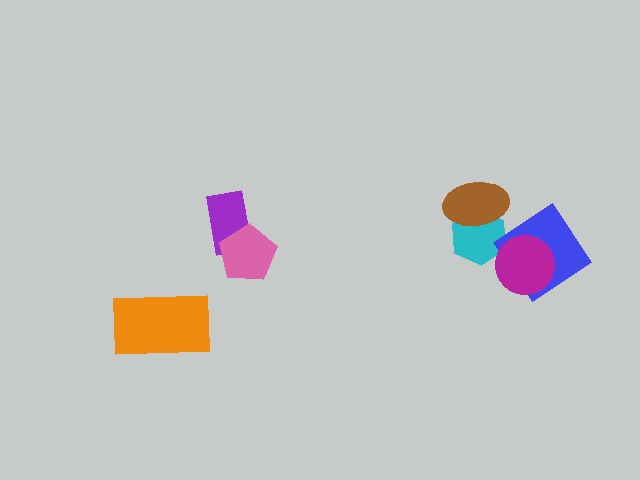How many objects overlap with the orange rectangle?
0 objects overlap with the orange rectangle.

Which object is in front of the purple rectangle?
The pink pentagon is in front of the purple rectangle.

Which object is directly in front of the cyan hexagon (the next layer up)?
The blue diamond is directly in front of the cyan hexagon.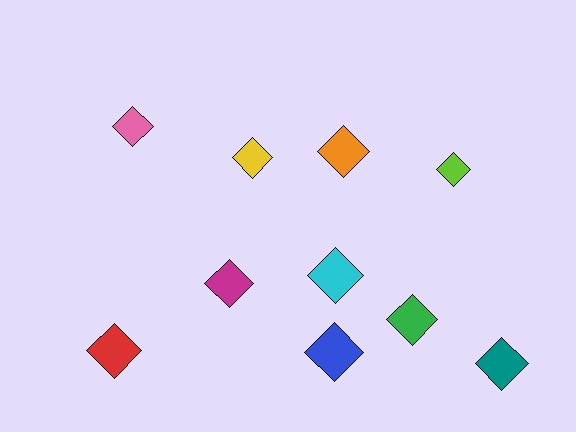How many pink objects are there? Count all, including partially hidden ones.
There is 1 pink object.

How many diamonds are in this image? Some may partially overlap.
There are 10 diamonds.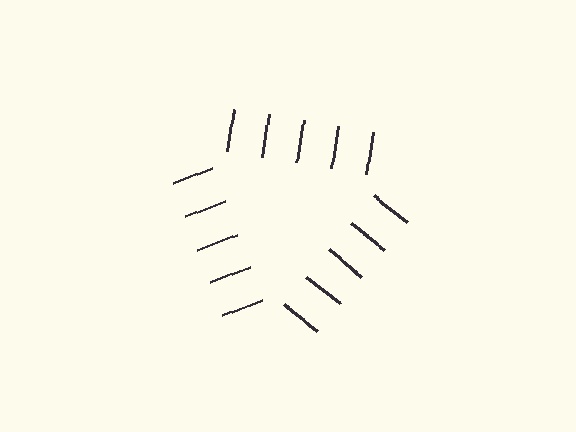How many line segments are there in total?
15 — 5 along each of the 3 edges.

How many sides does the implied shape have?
3 sides — the line-ends trace a triangle.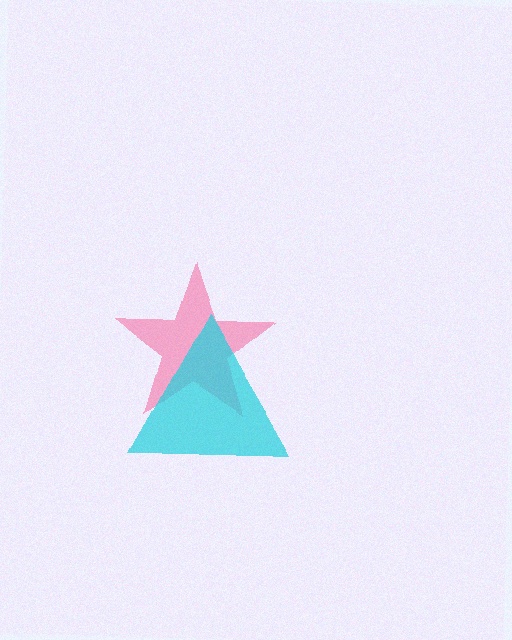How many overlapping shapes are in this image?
There are 2 overlapping shapes in the image.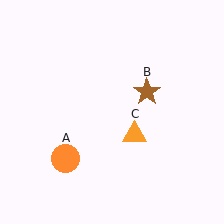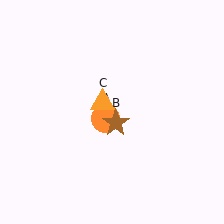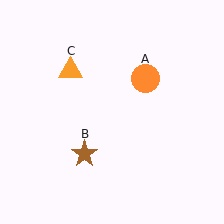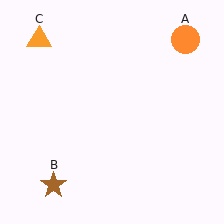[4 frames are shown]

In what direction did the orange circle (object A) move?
The orange circle (object A) moved up and to the right.